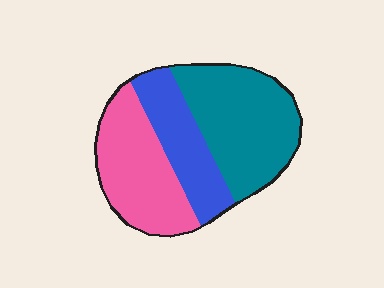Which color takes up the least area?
Blue, at roughly 25%.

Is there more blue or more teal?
Teal.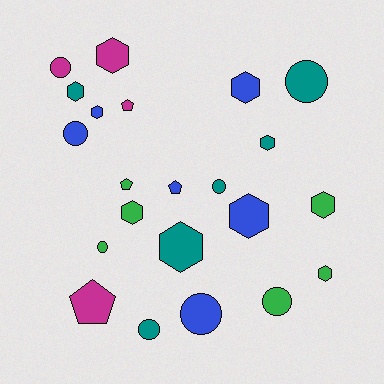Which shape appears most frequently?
Hexagon, with 10 objects.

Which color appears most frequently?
Green, with 6 objects.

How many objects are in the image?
There are 22 objects.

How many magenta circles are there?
There is 1 magenta circle.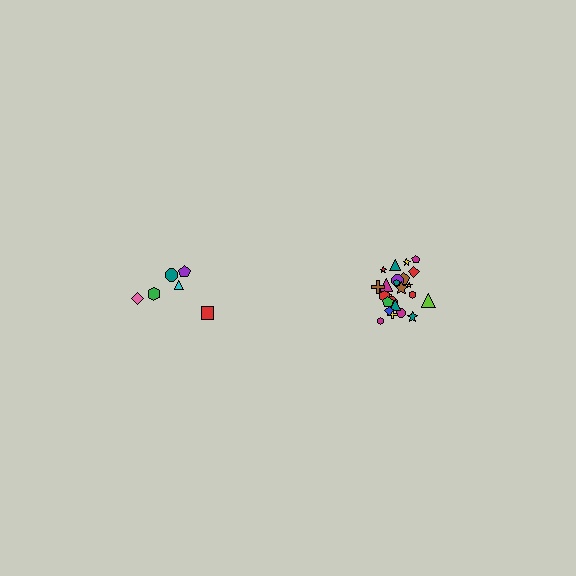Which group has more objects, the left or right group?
The right group.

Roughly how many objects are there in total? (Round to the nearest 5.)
Roughly 30 objects in total.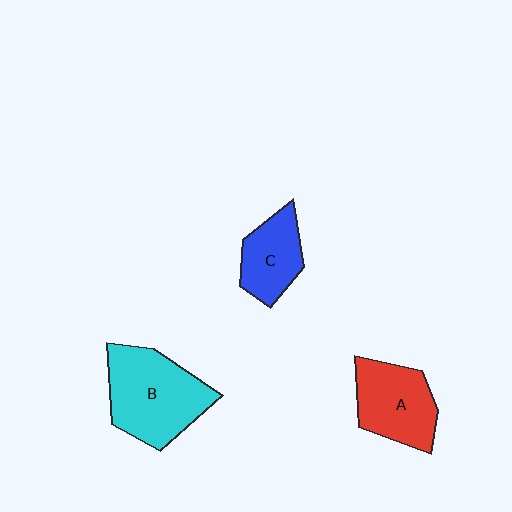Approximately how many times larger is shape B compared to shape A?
Approximately 1.3 times.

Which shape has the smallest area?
Shape C (blue).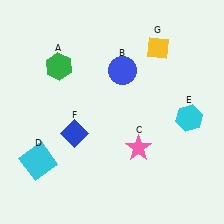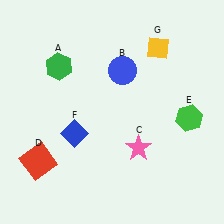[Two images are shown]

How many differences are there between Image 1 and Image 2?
There are 2 differences between the two images.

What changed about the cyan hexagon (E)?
In Image 1, E is cyan. In Image 2, it changed to green.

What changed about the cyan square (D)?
In Image 1, D is cyan. In Image 2, it changed to red.